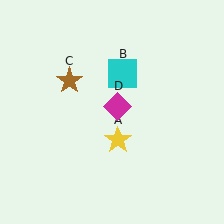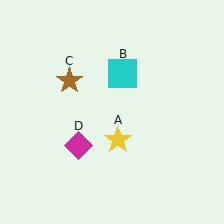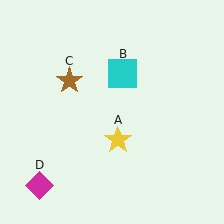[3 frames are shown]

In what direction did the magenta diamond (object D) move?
The magenta diamond (object D) moved down and to the left.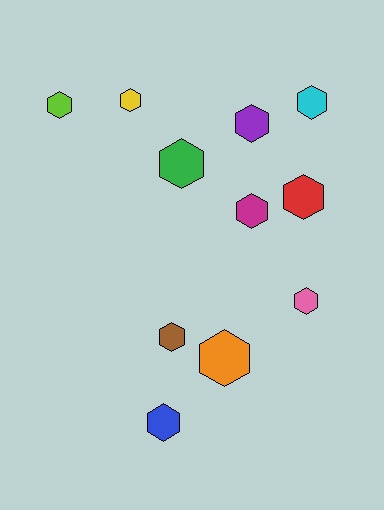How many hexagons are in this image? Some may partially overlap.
There are 11 hexagons.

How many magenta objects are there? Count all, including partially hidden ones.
There is 1 magenta object.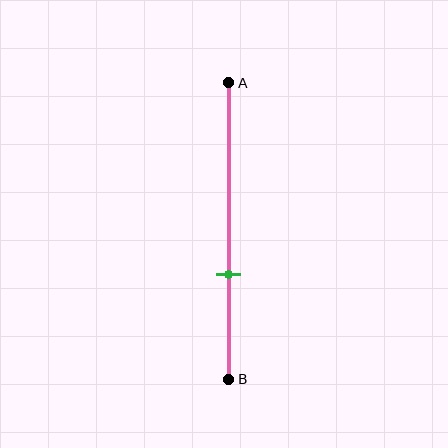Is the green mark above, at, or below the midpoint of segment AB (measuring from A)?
The green mark is below the midpoint of segment AB.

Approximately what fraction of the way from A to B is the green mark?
The green mark is approximately 65% of the way from A to B.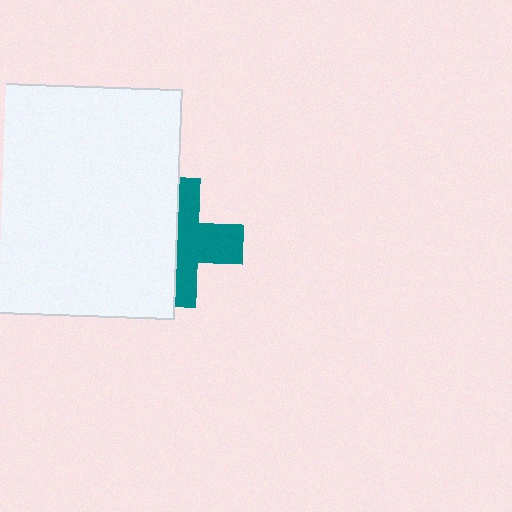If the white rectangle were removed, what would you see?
You would see the complete teal cross.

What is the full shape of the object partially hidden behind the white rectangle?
The partially hidden object is a teal cross.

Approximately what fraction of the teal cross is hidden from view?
Roughly 50% of the teal cross is hidden behind the white rectangle.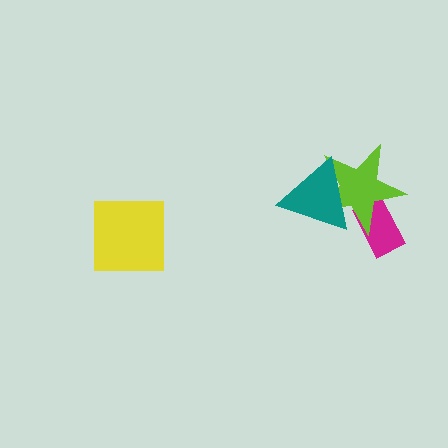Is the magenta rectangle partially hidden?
Yes, it is partially covered by another shape.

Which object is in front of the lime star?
The teal triangle is in front of the lime star.